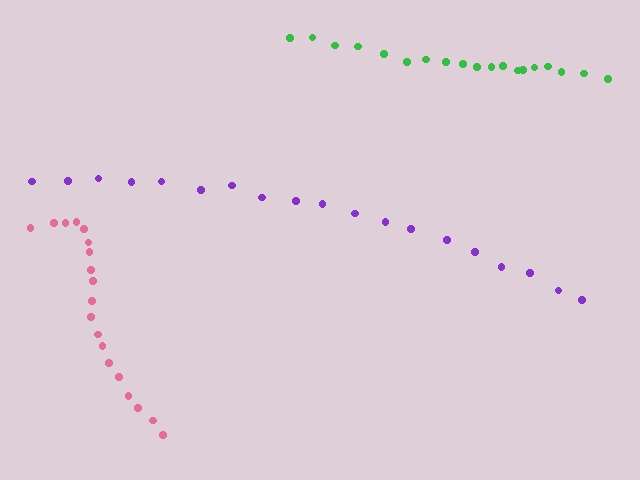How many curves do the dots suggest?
There are 3 distinct paths.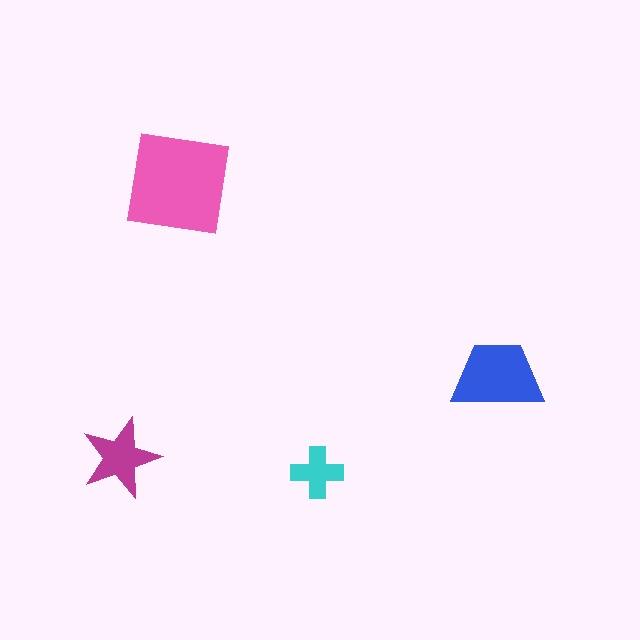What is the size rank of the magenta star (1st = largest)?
3rd.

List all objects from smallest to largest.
The cyan cross, the magenta star, the blue trapezoid, the pink square.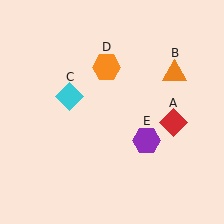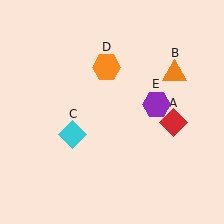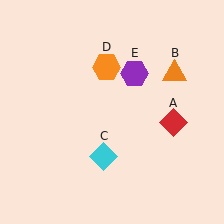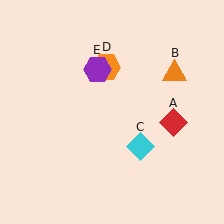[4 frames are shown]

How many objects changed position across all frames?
2 objects changed position: cyan diamond (object C), purple hexagon (object E).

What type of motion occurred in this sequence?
The cyan diamond (object C), purple hexagon (object E) rotated counterclockwise around the center of the scene.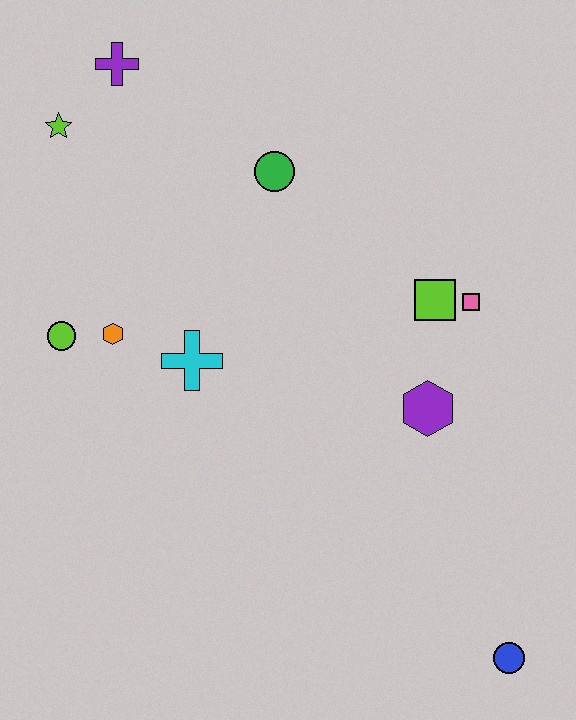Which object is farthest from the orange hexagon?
The blue circle is farthest from the orange hexagon.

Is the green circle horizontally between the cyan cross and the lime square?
Yes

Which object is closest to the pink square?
The lime square is closest to the pink square.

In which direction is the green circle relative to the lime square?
The green circle is to the left of the lime square.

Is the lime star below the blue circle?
No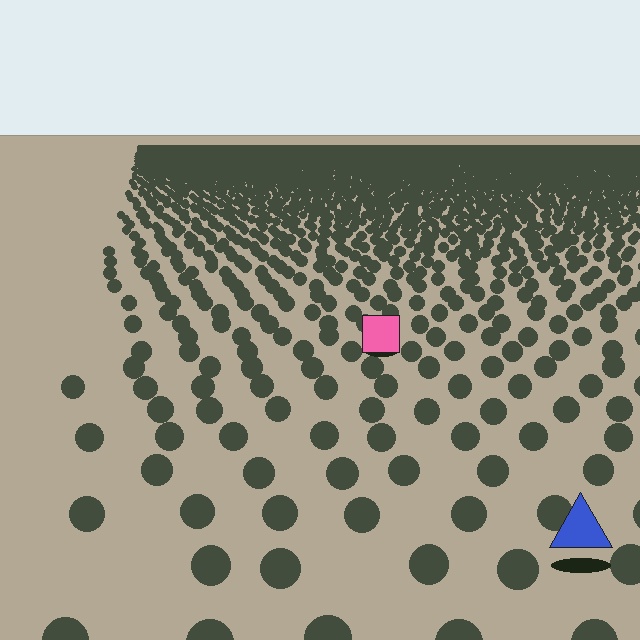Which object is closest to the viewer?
The blue triangle is closest. The texture marks near it are larger and more spread out.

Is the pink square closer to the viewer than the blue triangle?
No. The blue triangle is closer — you can tell from the texture gradient: the ground texture is coarser near it.